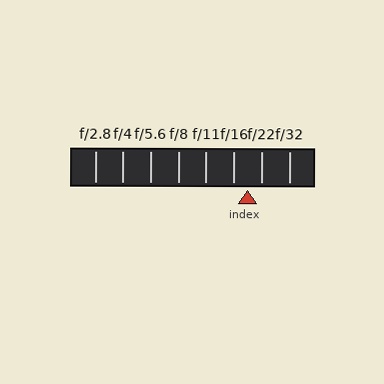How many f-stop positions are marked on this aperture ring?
There are 8 f-stop positions marked.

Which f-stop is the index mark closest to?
The index mark is closest to f/16.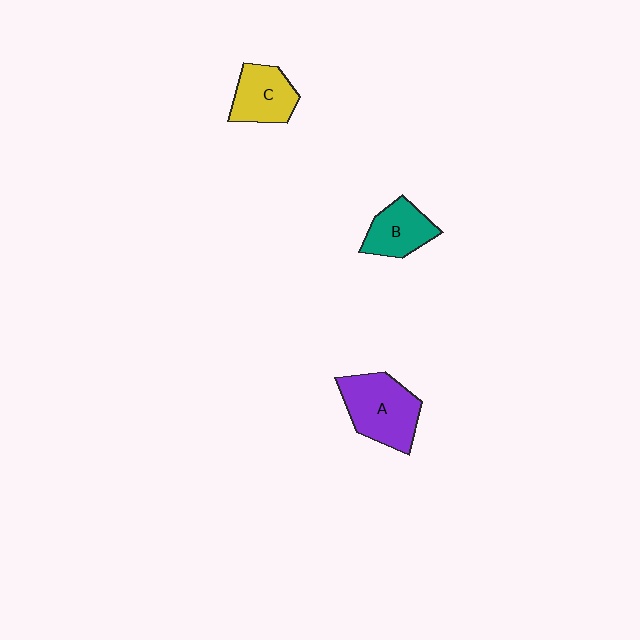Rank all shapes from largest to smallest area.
From largest to smallest: A (purple), C (yellow), B (teal).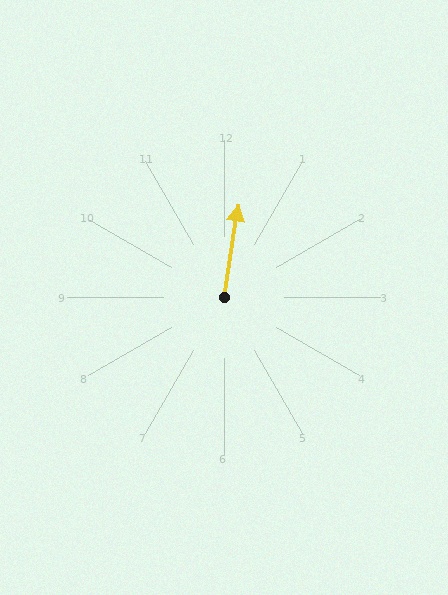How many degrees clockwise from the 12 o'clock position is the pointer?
Approximately 9 degrees.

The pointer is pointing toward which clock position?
Roughly 12 o'clock.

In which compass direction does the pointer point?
North.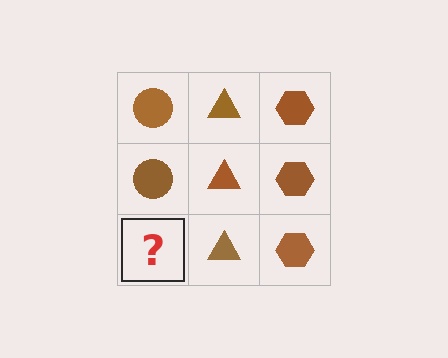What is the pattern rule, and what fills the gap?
The rule is that each column has a consistent shape. The gap should be filled with a brown circle.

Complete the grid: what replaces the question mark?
The question mark should be replaced with a brown circle.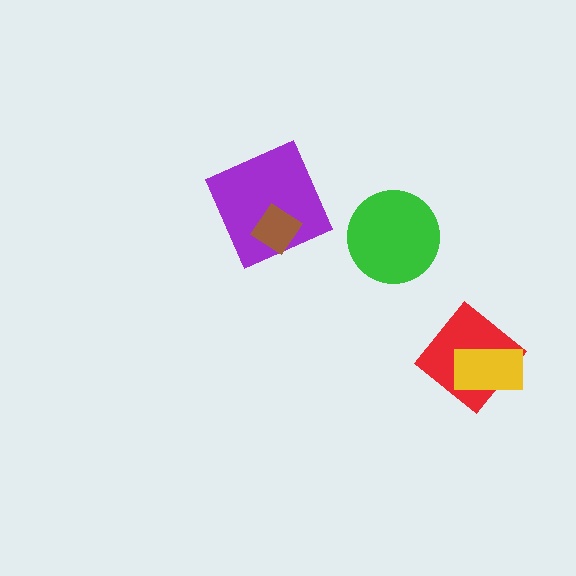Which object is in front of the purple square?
The brown diamond is in front of the purple square.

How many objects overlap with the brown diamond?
1 object overlaps with the brown diamond.